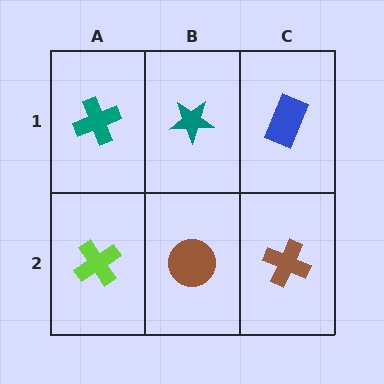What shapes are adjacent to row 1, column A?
A lime cross (row 2, column A), a teal star (row 1, column B).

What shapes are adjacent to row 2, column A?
A teal cross (row 1, column A), a brown circle (row 2, column B).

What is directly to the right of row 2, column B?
A brown cross.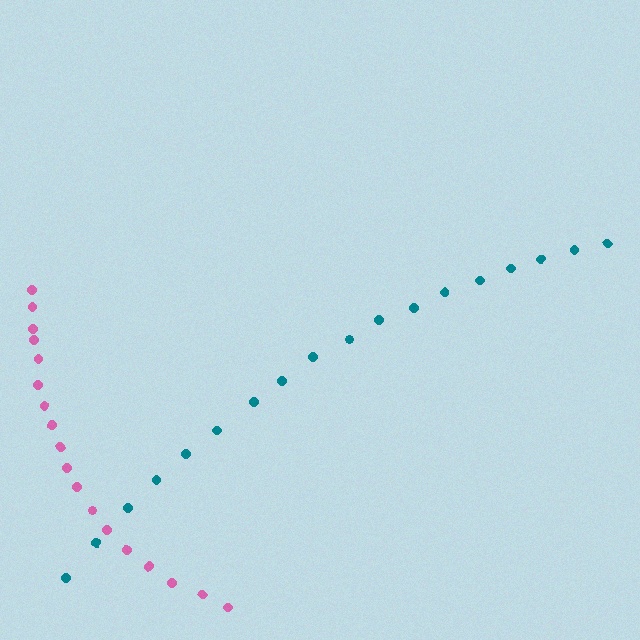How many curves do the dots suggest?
There are 2 distinct paths.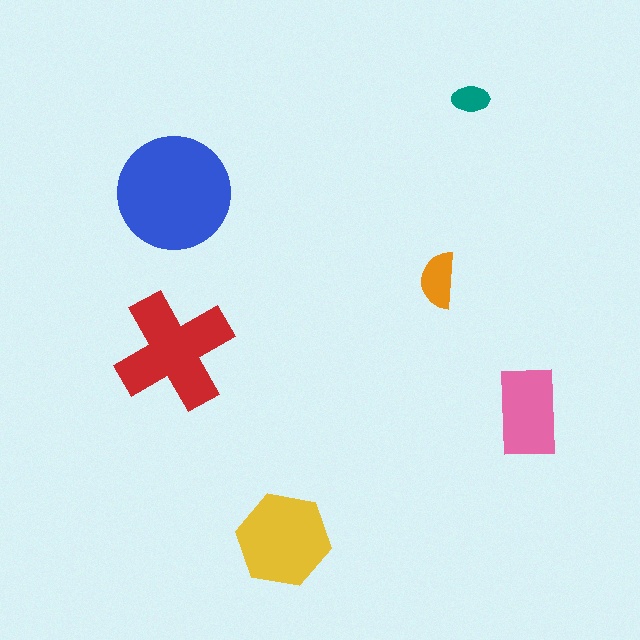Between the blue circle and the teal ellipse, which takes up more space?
The blue circle.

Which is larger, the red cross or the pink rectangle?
The red cross.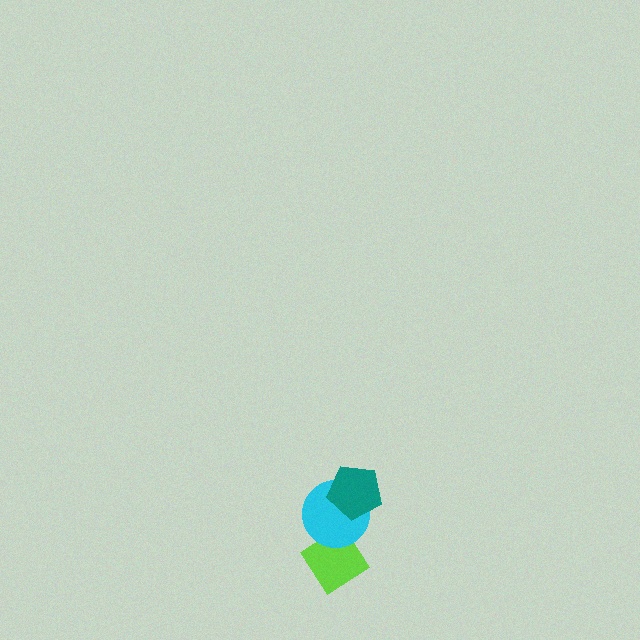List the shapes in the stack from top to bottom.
From top to bottom: the teal pentagon, the cyan circle, the lime diamond.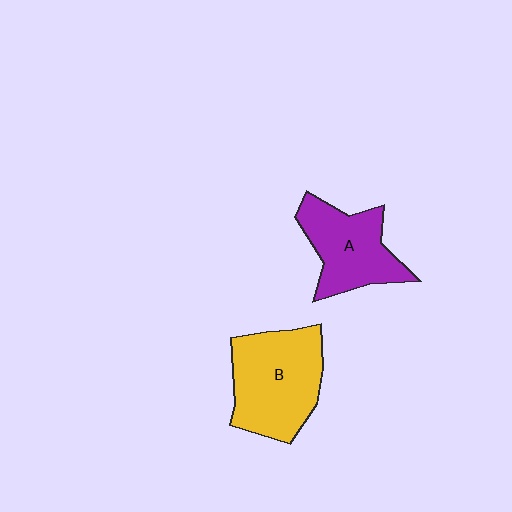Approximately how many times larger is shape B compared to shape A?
Approximately 1.3 times.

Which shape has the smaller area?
Shape A (purple).